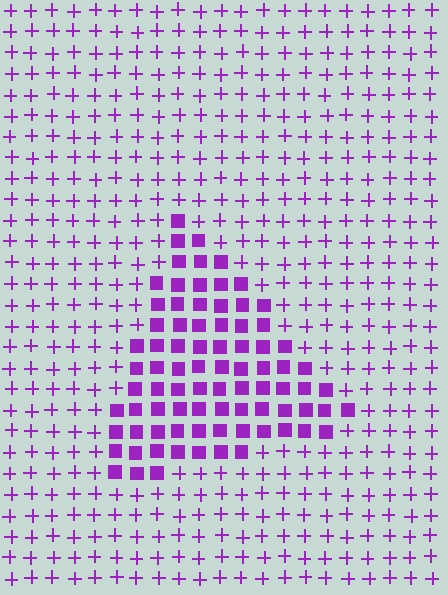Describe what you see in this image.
The image is filled with small purple elements arranged in a uniform grid. A triangle-shaped region contains squares, while the surrounding area contains plus signs. The boundary is defined purely by the change in element shape.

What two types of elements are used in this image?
The image uses squares inside the triangle region and plus signs outside it.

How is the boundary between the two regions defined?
The boundary is defined by a change in element shape: squares inside vs. plus signs outside. All elements share the same color and spacing.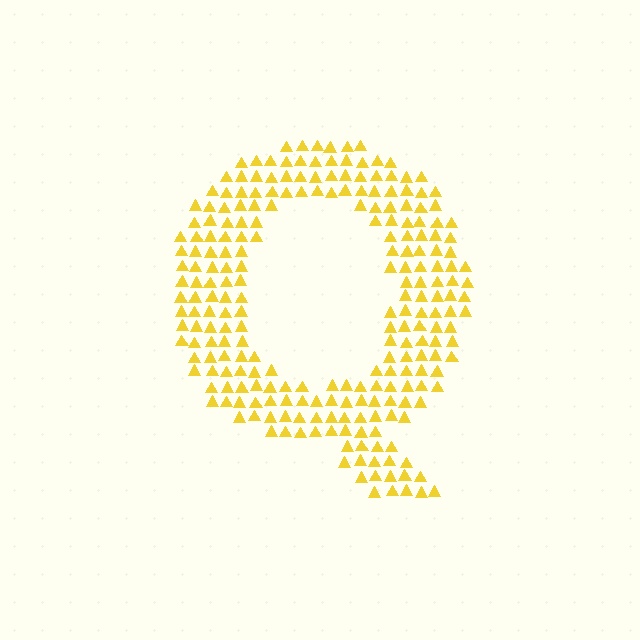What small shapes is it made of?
It is made of small triangles.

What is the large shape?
The large shape is the letter Q.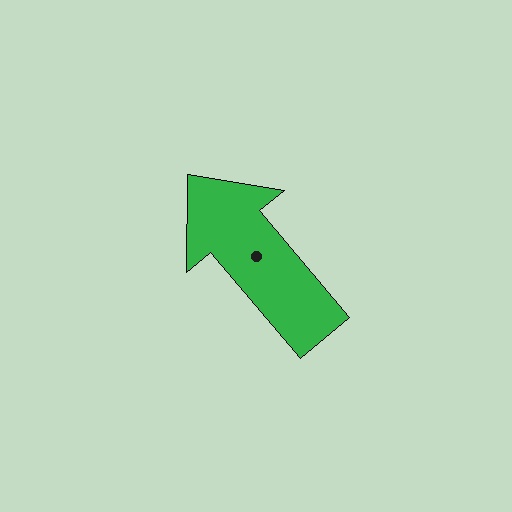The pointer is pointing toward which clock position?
Roughly 11 o'clock.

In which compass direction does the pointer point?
Northwest.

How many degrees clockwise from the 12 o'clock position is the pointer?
Approximately 320 degrees.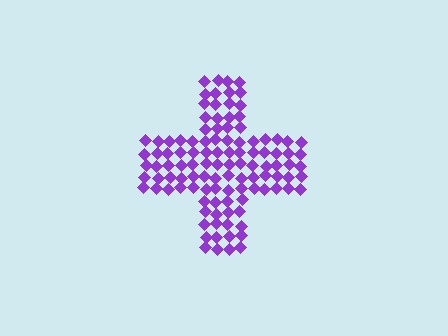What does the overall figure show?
The overall figure shows a cross.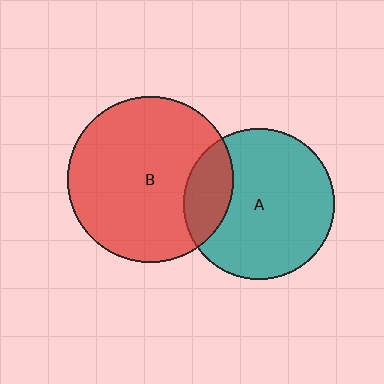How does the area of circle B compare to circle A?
Approximately 1.2 times.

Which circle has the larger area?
Circle B (red).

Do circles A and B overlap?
Yes.